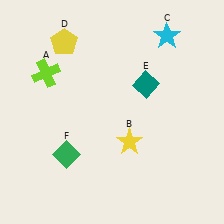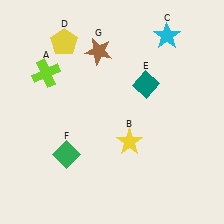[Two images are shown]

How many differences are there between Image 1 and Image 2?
There is 1 difference between the two images.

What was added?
A brown star (G) was added in Image 2.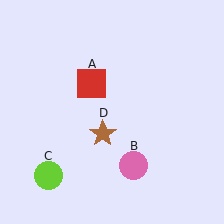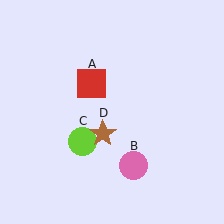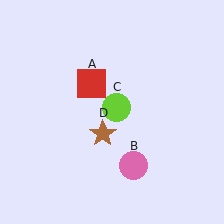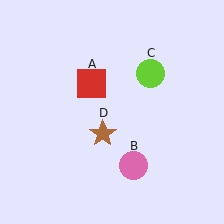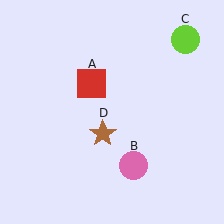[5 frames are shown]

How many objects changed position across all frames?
1 object changed position: lime circle (object C).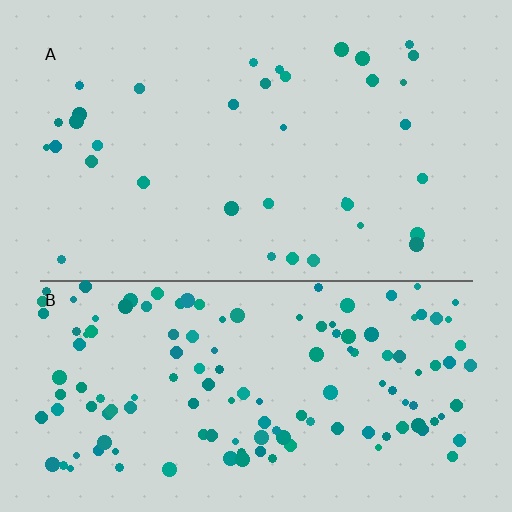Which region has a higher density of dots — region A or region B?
B (the bottom).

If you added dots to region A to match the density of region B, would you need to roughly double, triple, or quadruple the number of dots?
Approximately quadruple.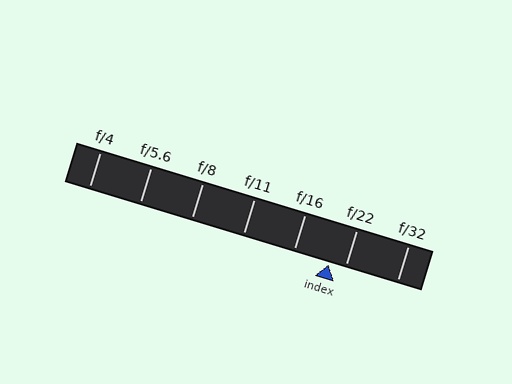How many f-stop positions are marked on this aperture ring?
There are 7 f-stop positions marked.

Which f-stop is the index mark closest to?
The index mark is closest to f/22.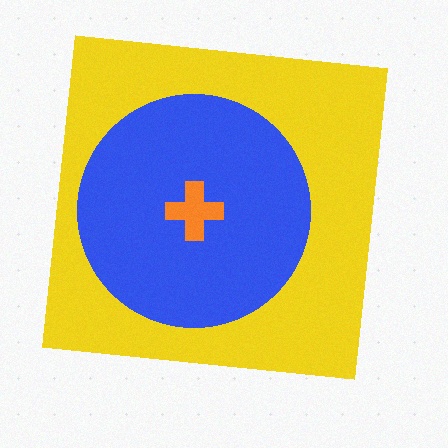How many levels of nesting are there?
3.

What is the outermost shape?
The yellow square.